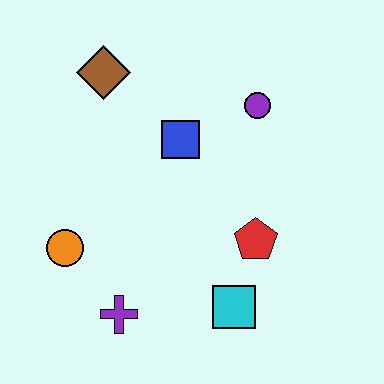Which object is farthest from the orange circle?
The purple circle is farthest from the orange circle.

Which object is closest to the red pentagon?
The cyan square is closest to the red pentagon.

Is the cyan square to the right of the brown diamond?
Yes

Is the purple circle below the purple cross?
No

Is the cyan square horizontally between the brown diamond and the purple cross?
No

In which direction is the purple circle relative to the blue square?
The purple circle is to the right of the blue square.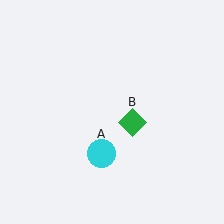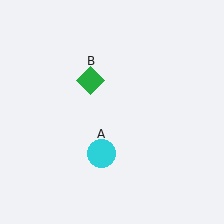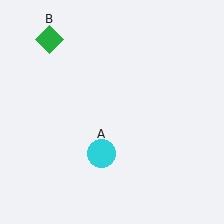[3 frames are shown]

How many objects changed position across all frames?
1 object changed position: green diamond (object B).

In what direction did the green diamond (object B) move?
The green diamond (object B) moved up and to the left.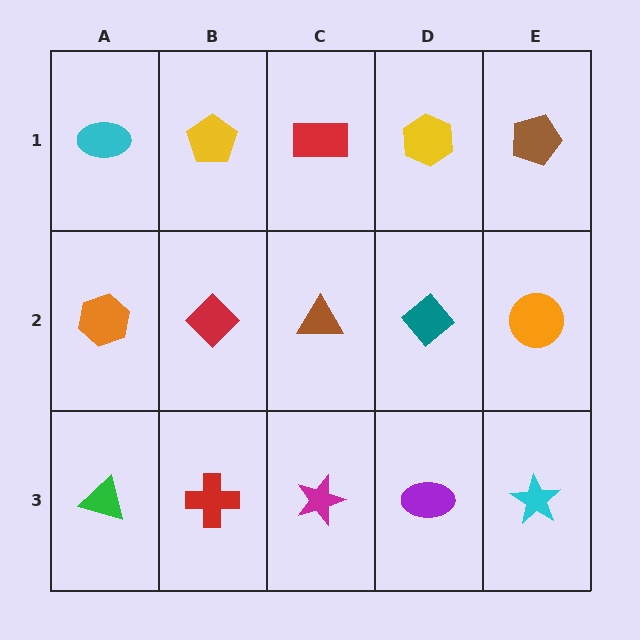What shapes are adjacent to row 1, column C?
A brown triangle (row 2, column C), a yellow pentagon (row 1, column B), a yellow hexagon (row 1, column D).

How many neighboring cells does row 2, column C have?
4.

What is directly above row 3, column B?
A red diamond.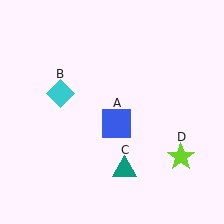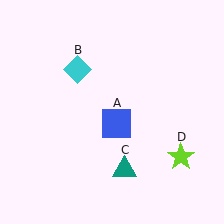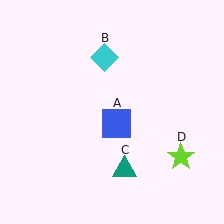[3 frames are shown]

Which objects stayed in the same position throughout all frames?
Blue square (object A) and teal triangle (object C) and lime star (object D) remained stationary.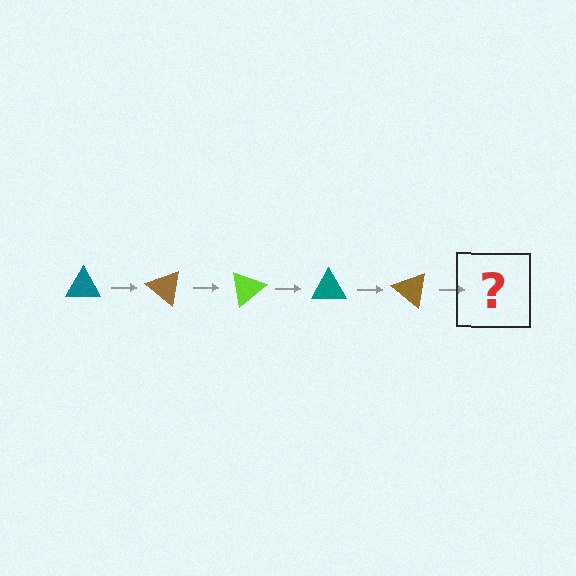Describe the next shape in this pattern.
It should be a lime triangle, rotated 200 degrees from the start.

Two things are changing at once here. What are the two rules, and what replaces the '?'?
The two rules are that it rotates 40 degrees each step and the color cycles through teal, brown, and lime. The '?' should be a lime triangle, rotated 200 degrees from the start.